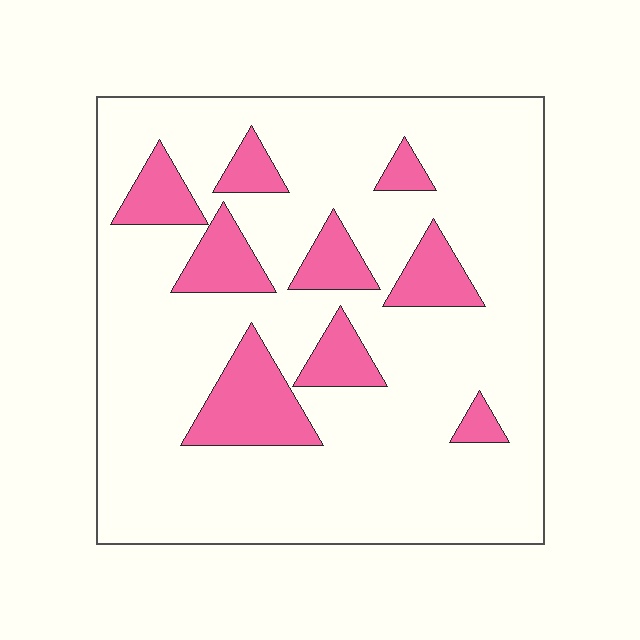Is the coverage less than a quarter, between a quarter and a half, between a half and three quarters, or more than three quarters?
Less than a quarter.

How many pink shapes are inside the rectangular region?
9.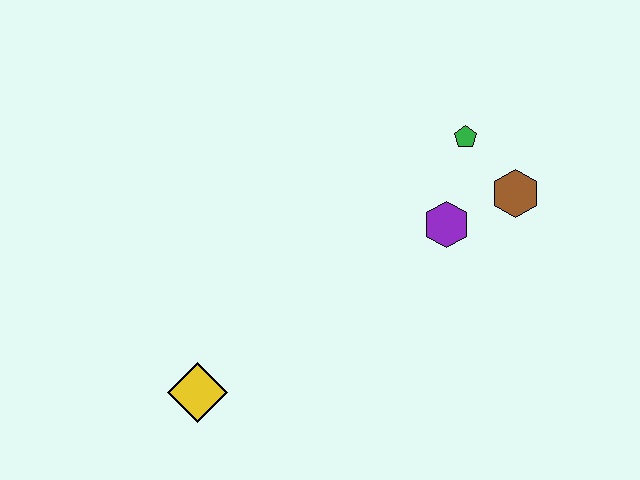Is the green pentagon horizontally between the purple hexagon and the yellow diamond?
No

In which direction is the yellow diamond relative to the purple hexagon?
The yellow diamond is to the left of the purple hexagon.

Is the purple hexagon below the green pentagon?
Yes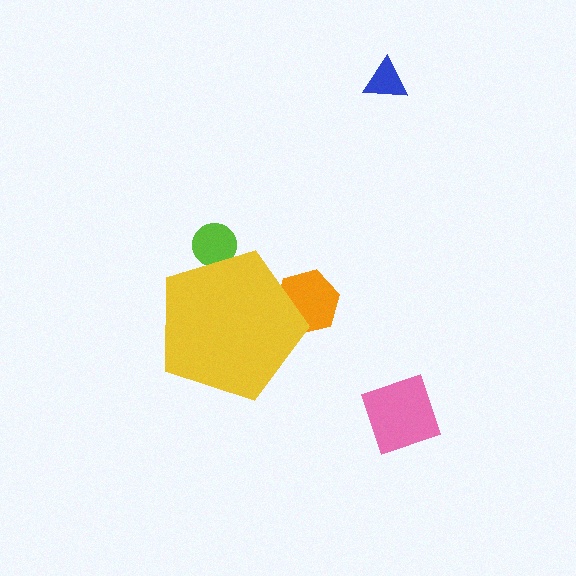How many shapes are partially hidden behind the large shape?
2 shapes are partially hidden.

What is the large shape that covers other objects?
A yellow pentagon.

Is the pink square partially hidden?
No, the pink square is fully visible.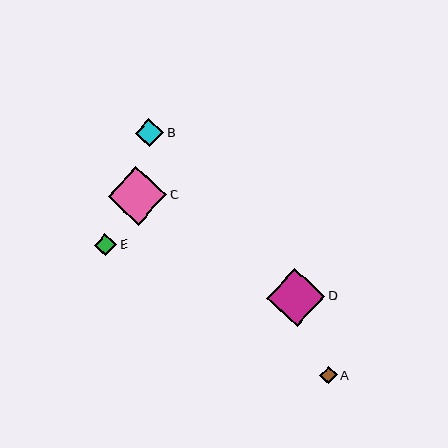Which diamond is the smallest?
Diamond A is the smallest with a size of approximately 18 pixels.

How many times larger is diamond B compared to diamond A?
Diamond B is approximately 1.6 times the size of diamond A.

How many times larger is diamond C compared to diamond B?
Diamond C is approximately 2.1 times the size of diamond B.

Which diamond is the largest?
Diamond C is the largest with a size of approximately 59 pixels.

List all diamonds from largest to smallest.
From largest to smallest: C, D, B, E, A.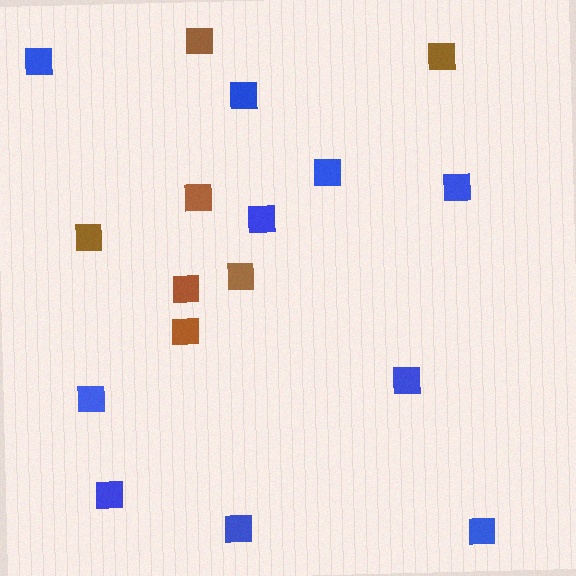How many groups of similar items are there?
There are 2 groups: one group of brown squares (7) and one group of blue squares (10).